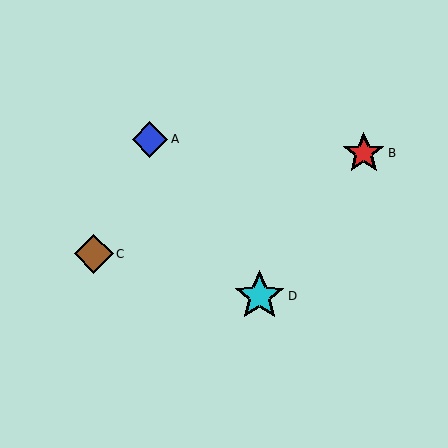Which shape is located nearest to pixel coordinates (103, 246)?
The brown diamond (labeled C) at (94, 254) is nearest to that location.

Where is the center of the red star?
The center of the red star is at (364, 153).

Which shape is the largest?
The cyan star (labeled D) is the largest.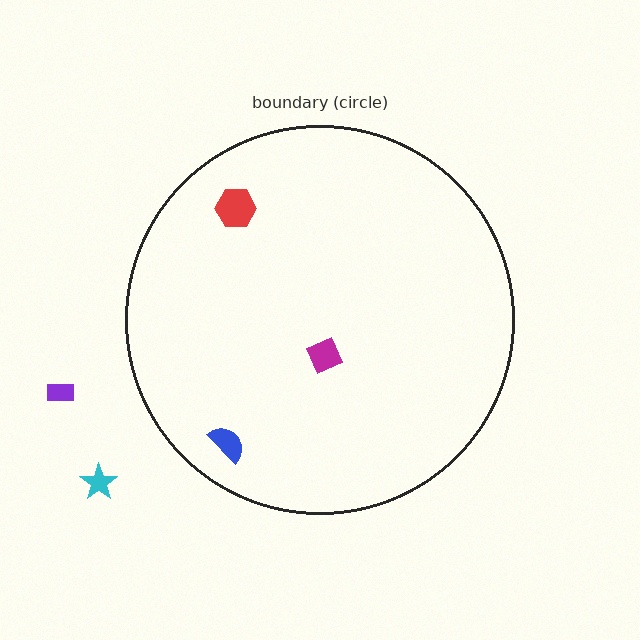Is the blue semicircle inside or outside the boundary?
Inside.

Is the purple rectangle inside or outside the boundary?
Outside.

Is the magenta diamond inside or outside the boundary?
Inside.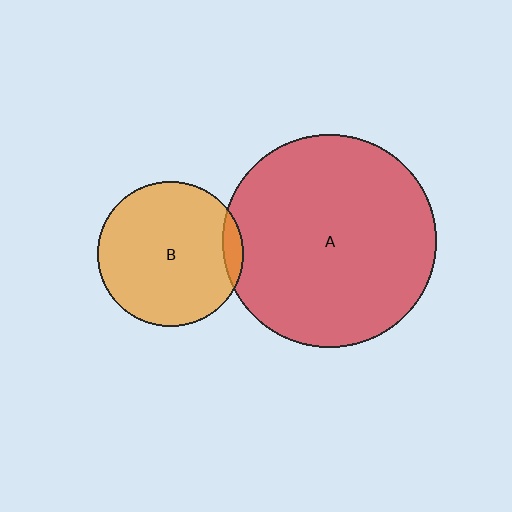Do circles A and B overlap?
Yes.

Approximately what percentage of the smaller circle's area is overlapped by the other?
Approximately 5%.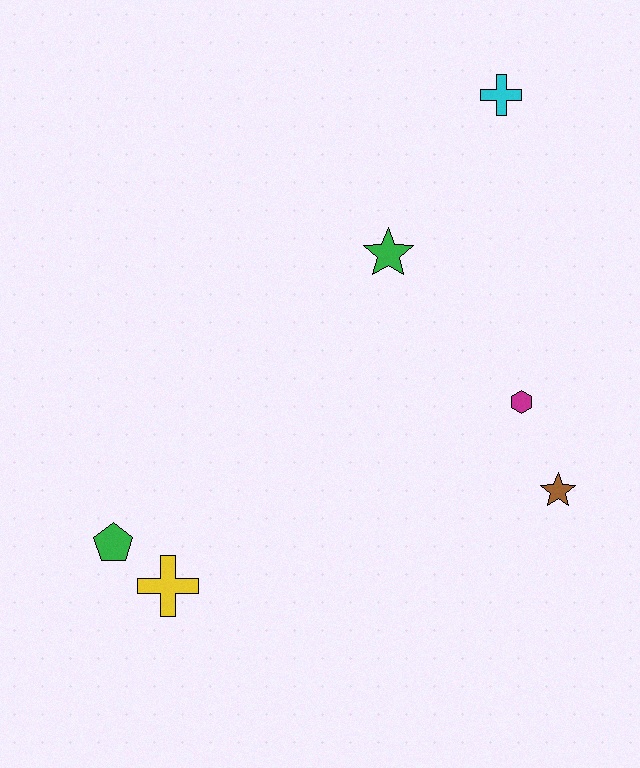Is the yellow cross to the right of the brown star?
No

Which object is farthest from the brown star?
The green pentagon is farthest from the brown star.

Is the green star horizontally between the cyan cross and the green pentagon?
Yes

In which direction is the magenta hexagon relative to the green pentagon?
The magenta hexagon is to the right of the green pentagon.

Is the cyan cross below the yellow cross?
No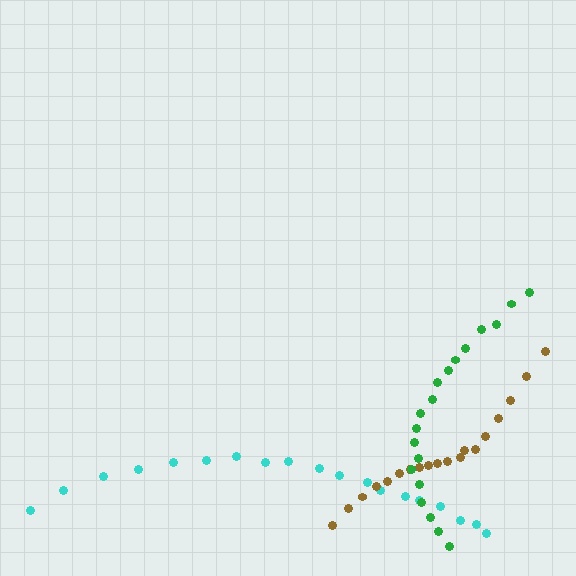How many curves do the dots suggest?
There are 3 distinct paths.